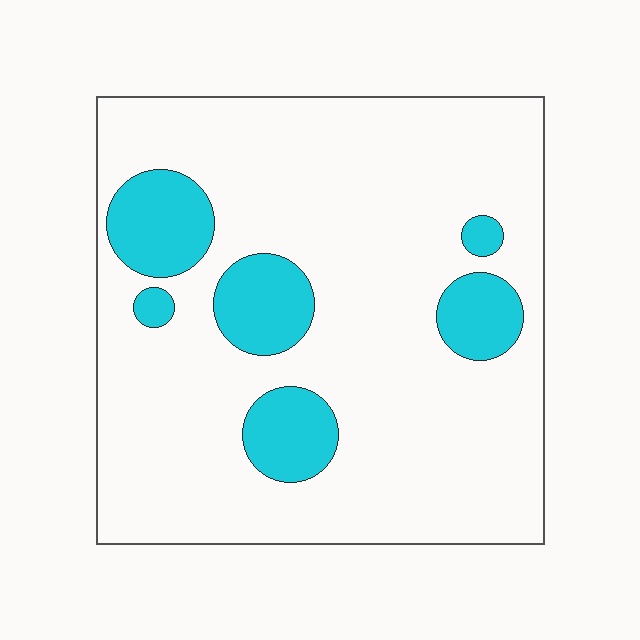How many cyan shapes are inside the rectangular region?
6.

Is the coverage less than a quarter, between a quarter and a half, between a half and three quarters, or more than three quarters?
Less than a quarter.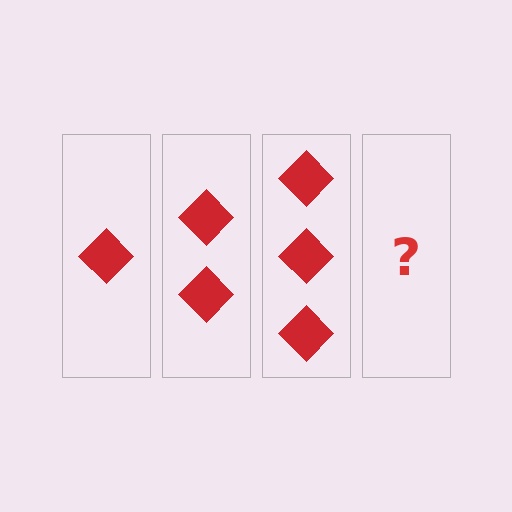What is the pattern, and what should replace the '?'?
The pattern is that each step adds one more diamond. The '?' should be 4 diamonds.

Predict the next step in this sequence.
The next step is 4 diamonds.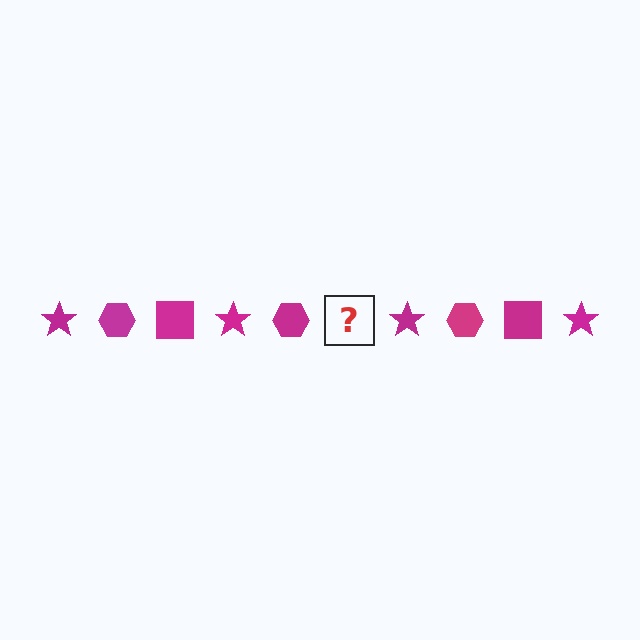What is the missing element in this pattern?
The missing element is a magenta square.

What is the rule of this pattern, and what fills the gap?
The rule is that the pattern cycles through star, hexagon, square shapes in magenta. The gap should be filled with a magenta square.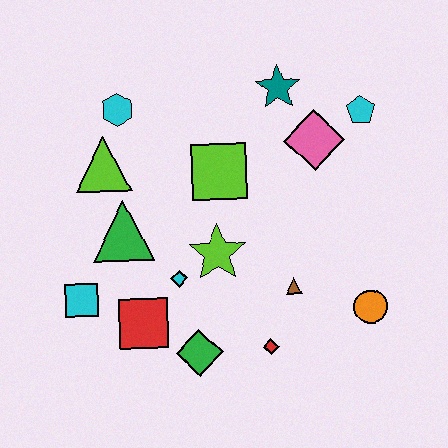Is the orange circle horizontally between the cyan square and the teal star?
No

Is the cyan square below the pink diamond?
Yes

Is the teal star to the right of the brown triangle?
No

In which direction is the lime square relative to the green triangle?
The lime square is to the right of the green triangle.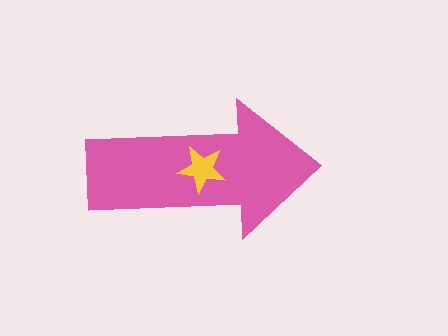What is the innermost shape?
The yellow star.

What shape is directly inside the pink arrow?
The yellow star.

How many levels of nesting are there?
2.